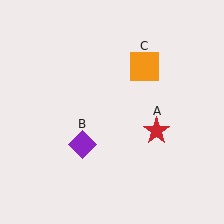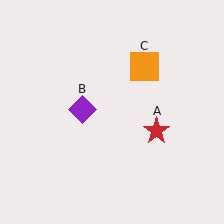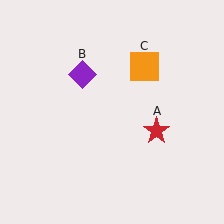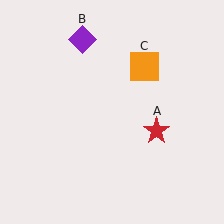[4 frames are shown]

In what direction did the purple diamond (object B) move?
The purple diamond (object B) moved up.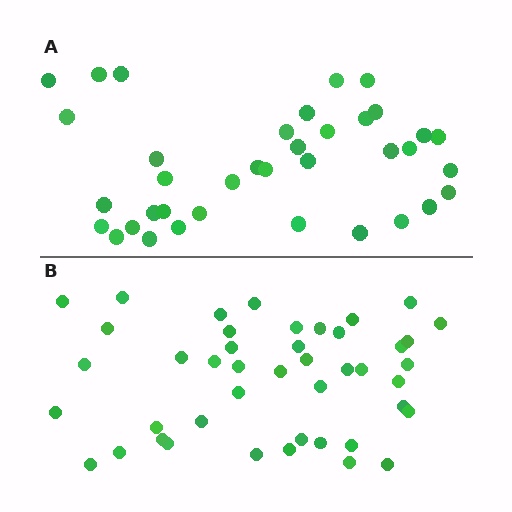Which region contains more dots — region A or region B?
Region B (the bottom region) has more dots.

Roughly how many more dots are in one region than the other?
Region B has roughly 8 or so more dots than region A.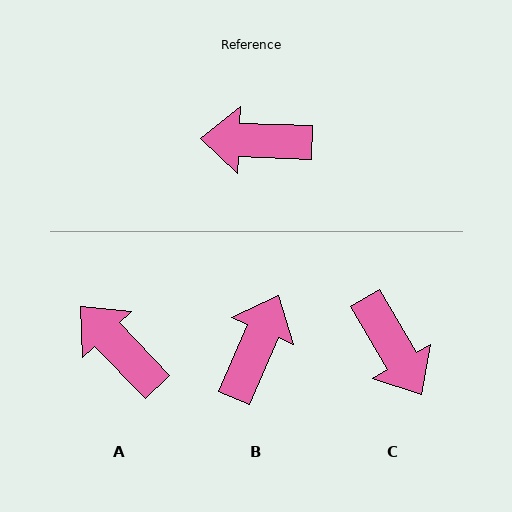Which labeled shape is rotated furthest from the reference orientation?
C, about 123 degrees away.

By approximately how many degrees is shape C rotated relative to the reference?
Approximately 123 degrees counter-clockwise.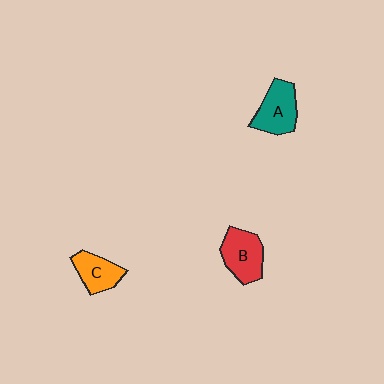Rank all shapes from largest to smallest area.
From largest to smallest: B (red), A (teal), C (orange).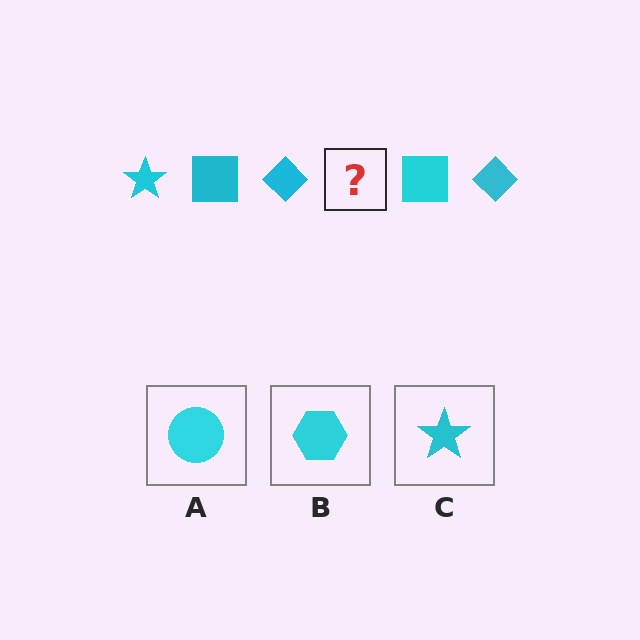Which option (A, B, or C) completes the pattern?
C.